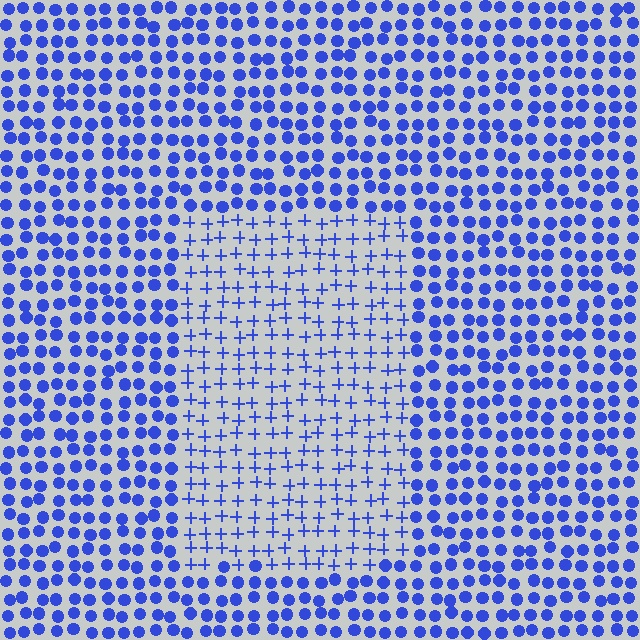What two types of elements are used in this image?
The image uses plus signs inside the rectangle region and circles outside it.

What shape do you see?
I see a rectangle.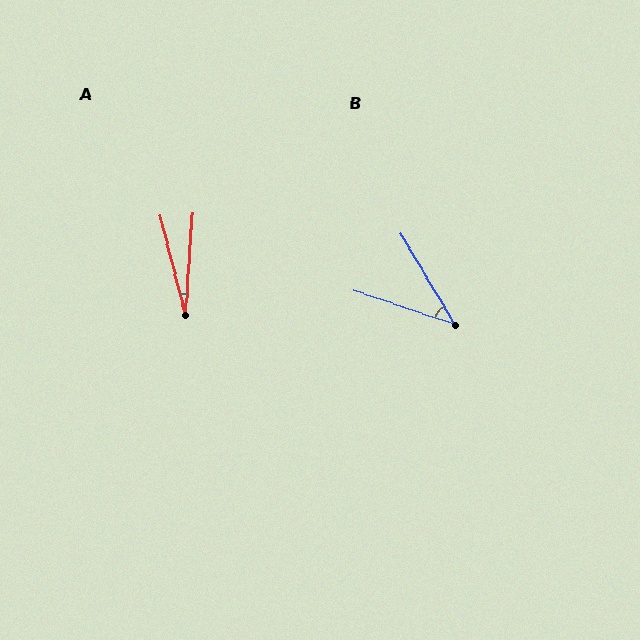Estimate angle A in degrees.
Approximately 18 degrees.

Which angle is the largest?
B, at approximately 40 degrees.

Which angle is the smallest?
A, at approximately 18 degrees.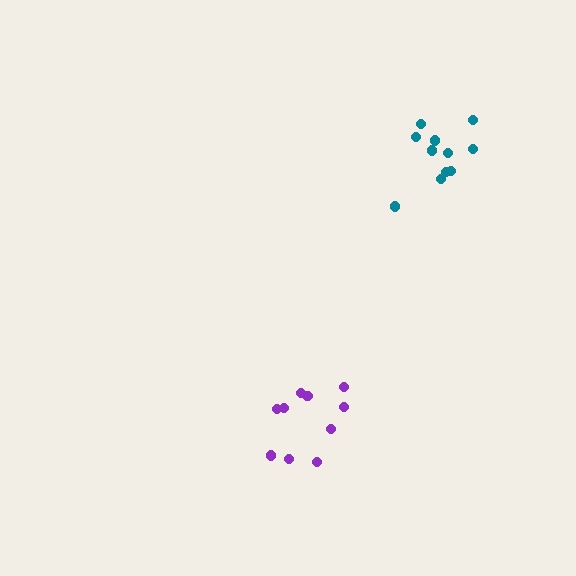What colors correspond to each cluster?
The clusters are colored: teal, purple.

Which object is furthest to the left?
The purple cluster is leftmost.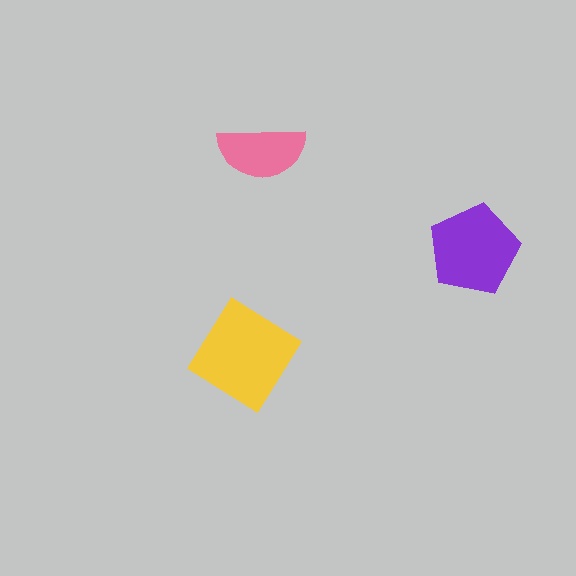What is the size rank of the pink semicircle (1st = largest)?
3rd.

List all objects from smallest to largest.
The pink semicircle, the purple pentagon, the yellow diamond.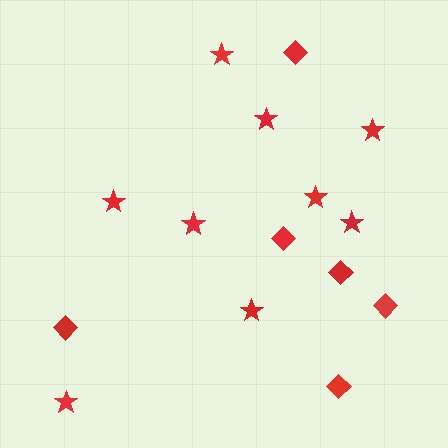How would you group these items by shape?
There are 2 groups: one group of diamonds (6) and one group of stars (9).